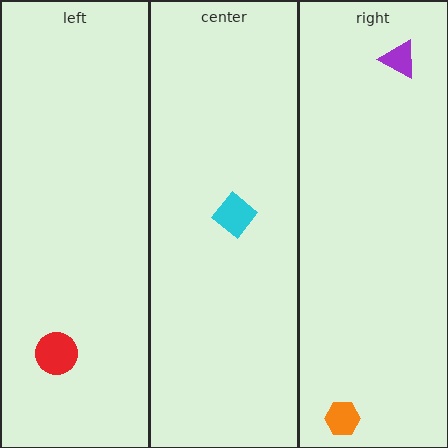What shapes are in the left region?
The red circle.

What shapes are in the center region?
The cyan diamond.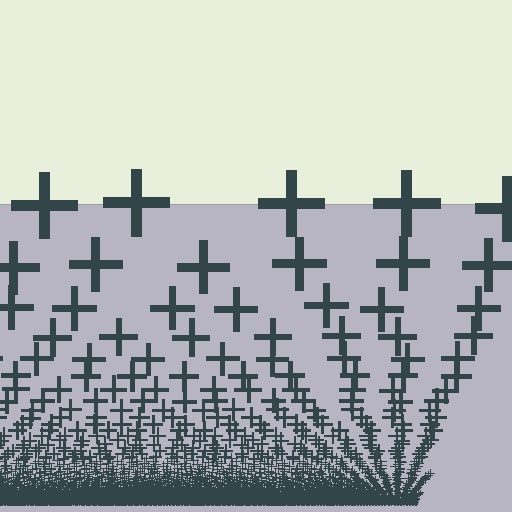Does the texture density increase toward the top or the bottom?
Density increases toward the bottom.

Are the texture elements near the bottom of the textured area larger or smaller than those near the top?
Smaller. The gradient is inverted — elements near the bottom are smaller and denser.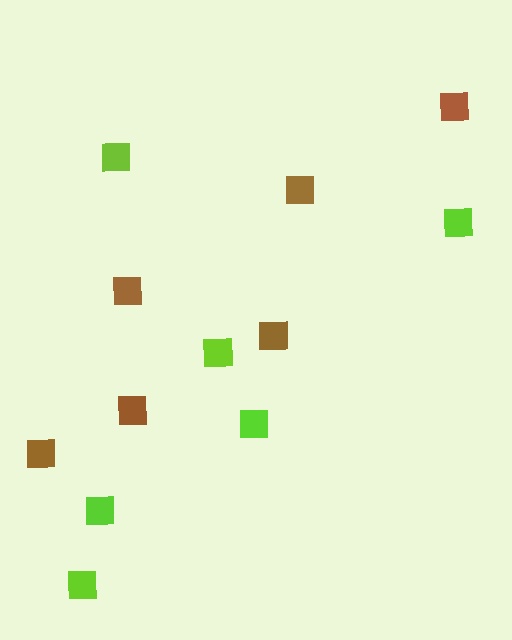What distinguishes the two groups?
There are 2 groups: one group of lime squares (6) and one group of brown squares (6).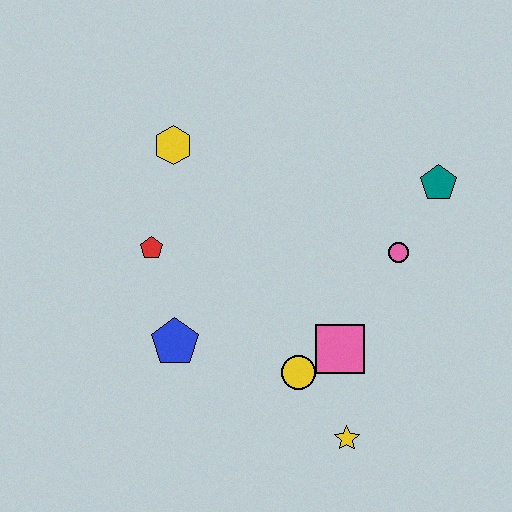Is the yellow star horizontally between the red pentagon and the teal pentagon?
Yes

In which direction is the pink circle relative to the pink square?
The pink circle is above the pink square.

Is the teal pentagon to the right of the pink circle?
Yes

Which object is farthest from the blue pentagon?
The teal pentagon is farthest from the blue pentagon.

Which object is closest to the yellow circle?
The pink square is closest to the yellow circle.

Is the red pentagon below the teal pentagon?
Yes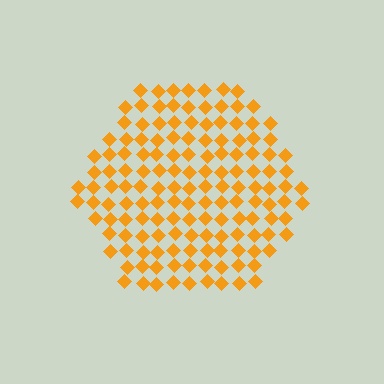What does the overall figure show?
The overall figure shows a hexagon.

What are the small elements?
The small elements are diamonds.